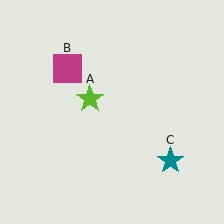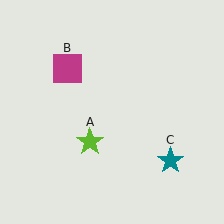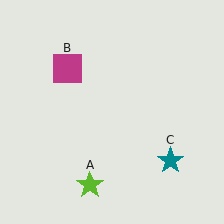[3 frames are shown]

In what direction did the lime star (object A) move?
The lime star (object A) moved down.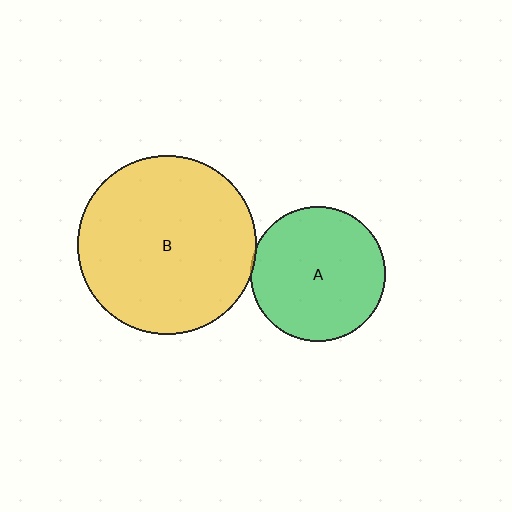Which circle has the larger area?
Circle B (yellow).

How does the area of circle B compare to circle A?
Approximately 1.7 times.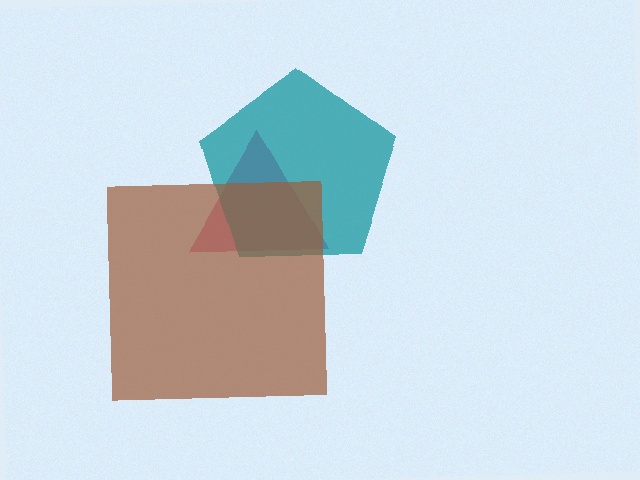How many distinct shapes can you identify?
There are 3 distinct shapes: a magenta triangle, a teal pentagon, a brown square.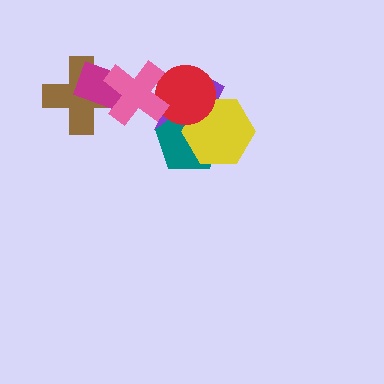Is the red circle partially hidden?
Yes, it is partially covered by another shape.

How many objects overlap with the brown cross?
2 objects overlap with the brown cross.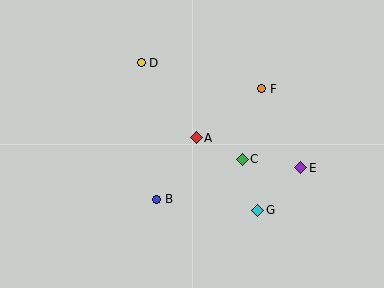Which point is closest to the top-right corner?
Point F is closest to the top-right corner.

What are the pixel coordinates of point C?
Point C is at (242, 159).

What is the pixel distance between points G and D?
The distance between G and D is 188 pixels.